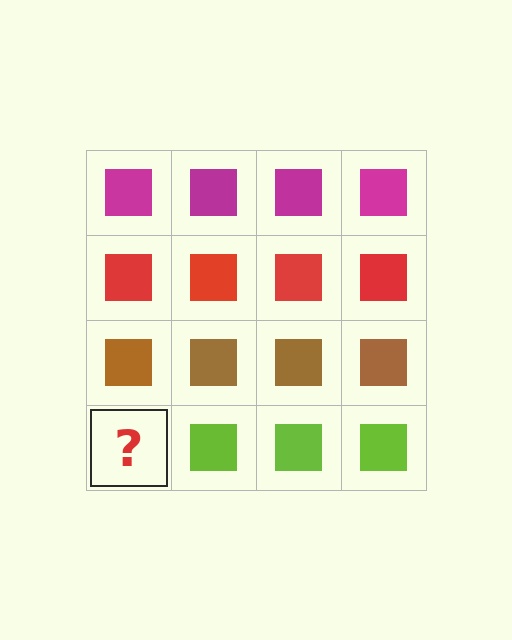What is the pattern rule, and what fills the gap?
The rule is that each row has a consistent color. The gap should be filled with a lime square.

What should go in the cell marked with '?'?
The missing cell should contain a lime square.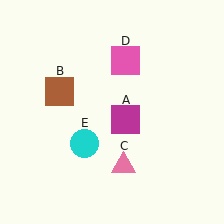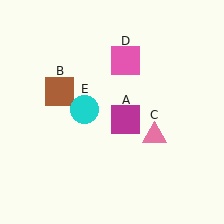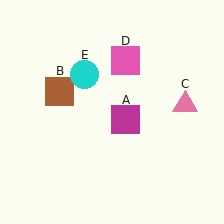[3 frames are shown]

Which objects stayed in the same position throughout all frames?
Magenta square (object A) and brown square (object B) and pink square (object D) remained stationary.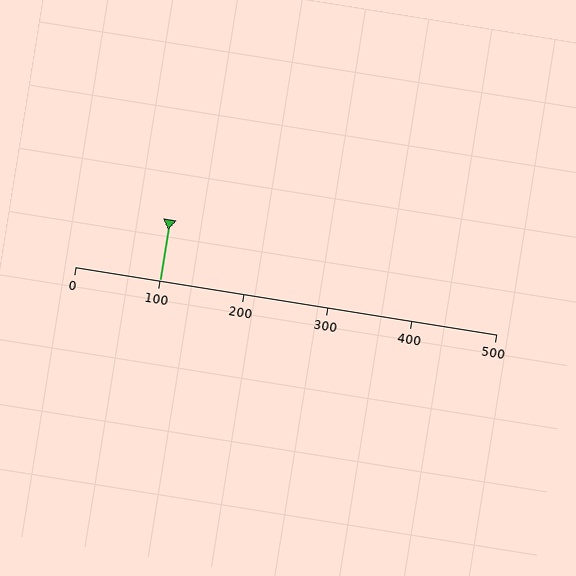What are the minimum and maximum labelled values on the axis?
The axis runs from 0 to 500.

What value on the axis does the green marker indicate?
The marker indicates approximately 100.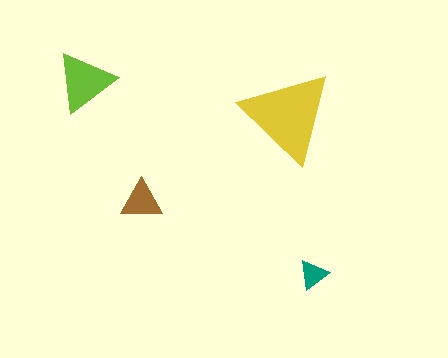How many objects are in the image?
There are 4 objects in the image.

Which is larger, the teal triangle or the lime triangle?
The lime one.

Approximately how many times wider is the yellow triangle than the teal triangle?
About 3 times wider.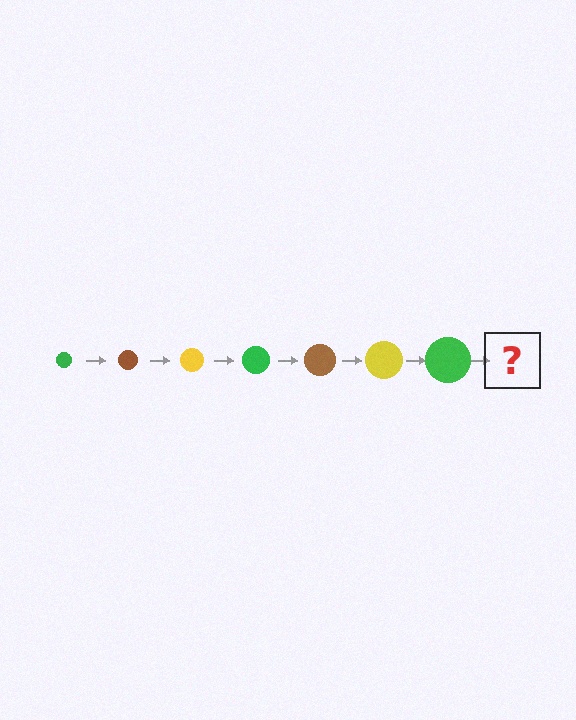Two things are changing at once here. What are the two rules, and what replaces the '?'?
The two rules are that the circle grows larger each step and the color cycles through green, brown, and yellow. The '?' should be a brown circle, larger than the previous one.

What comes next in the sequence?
The next element should be a brown circle, larger than the previous one.